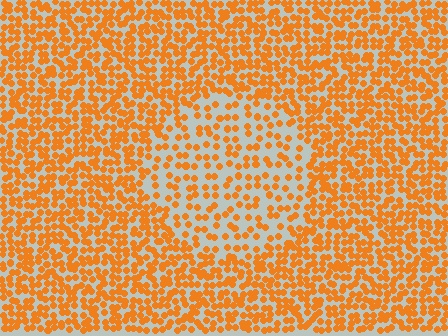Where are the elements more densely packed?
The elements are more densely packed outside the circle boundary.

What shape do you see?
I see a circle.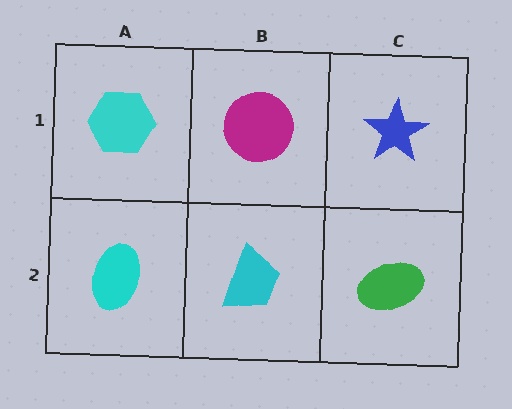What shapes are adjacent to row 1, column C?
A green ellipse (row 2, column C), a magenta circle (row 1, column B).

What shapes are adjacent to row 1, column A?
A cyan ellipse (row 2, column A), a magenta circle (row 1, column B).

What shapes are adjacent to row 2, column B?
A magenta circle (row 1, column B), a cyan ellipse (row 2, column A), a green ellipse (row 2, column C).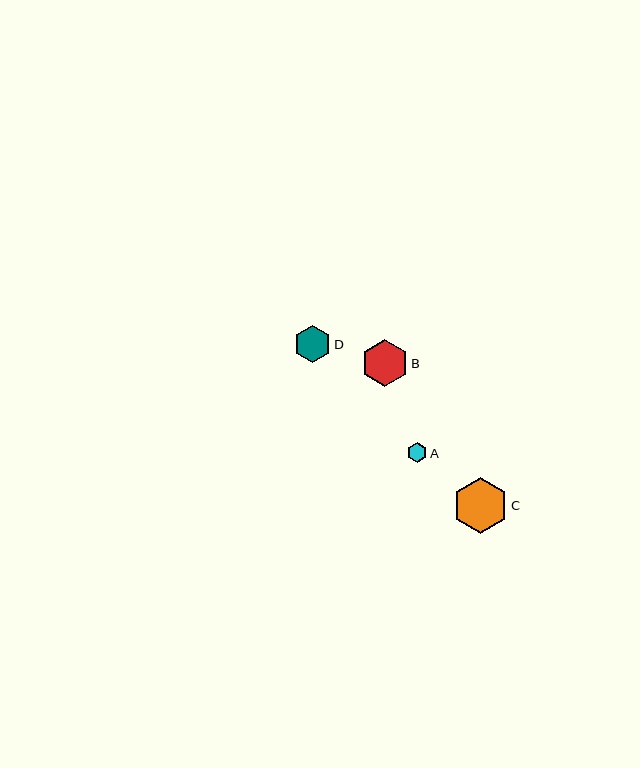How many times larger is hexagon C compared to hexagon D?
Hexagon C is approximately 1.5 times the size of hexagon D.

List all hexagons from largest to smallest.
From largest to smallest: C, B, D, A.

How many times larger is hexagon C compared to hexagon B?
Hexagon C is approximately 1.2 times the size of hexagon B.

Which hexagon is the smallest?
Hexagon A is the smallest with a size of approximately 20 pixels.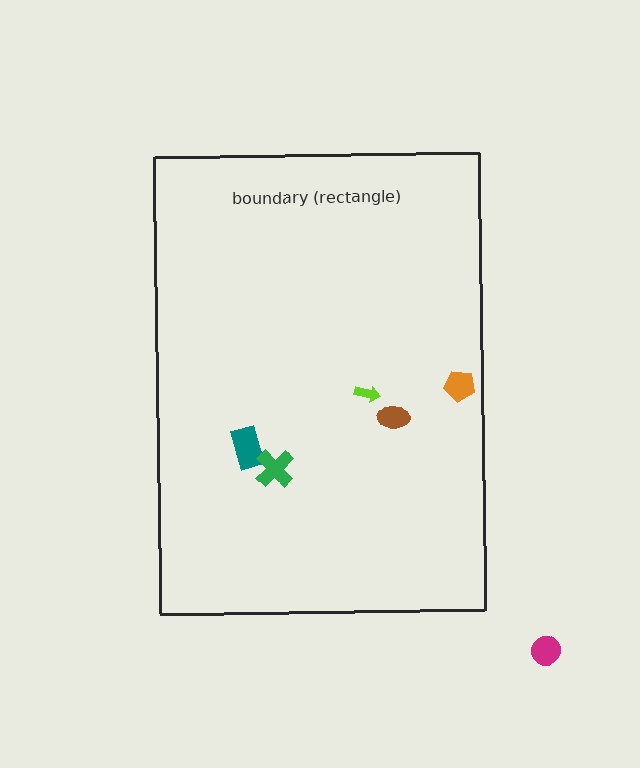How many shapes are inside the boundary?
5 inside, 1 outside.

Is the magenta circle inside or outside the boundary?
Outside.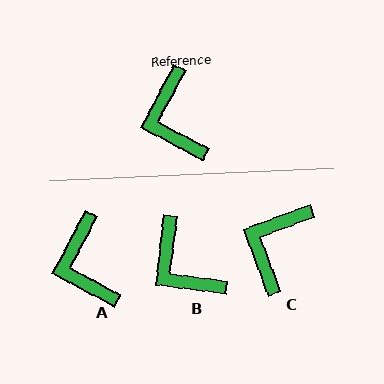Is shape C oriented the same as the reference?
No, it is off by about 42 degrees.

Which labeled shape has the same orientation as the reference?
A.